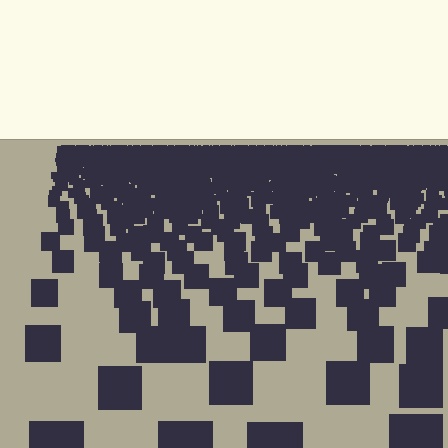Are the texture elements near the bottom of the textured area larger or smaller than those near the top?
Larger. Near the bottom, elements are closer to the viewer and appear at a bigger on-screen size.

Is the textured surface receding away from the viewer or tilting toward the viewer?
The surface is receding away from the viewer. Texture elements get smaller and denser toward the top.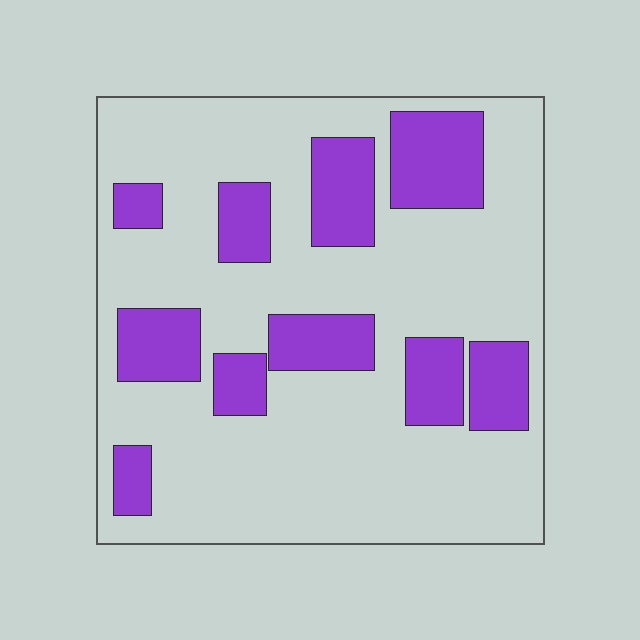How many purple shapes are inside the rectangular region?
10.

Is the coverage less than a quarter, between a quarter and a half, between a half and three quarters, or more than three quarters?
Between a quarter and a half.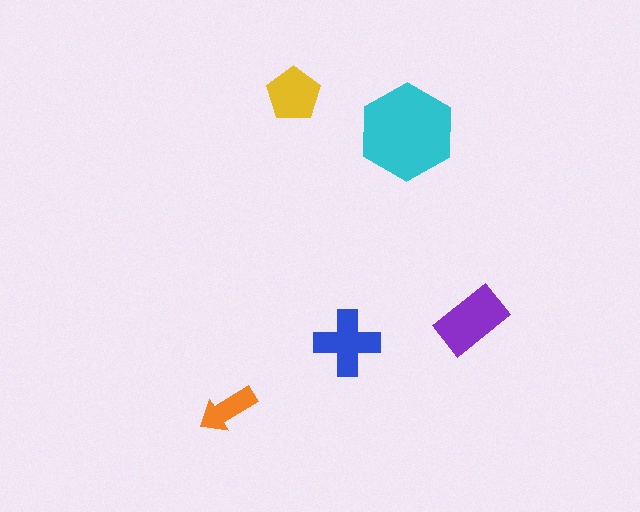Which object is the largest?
The cyan hexagon.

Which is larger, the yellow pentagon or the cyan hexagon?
The cyan hexagon.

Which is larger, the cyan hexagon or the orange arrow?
The cyan hexagon.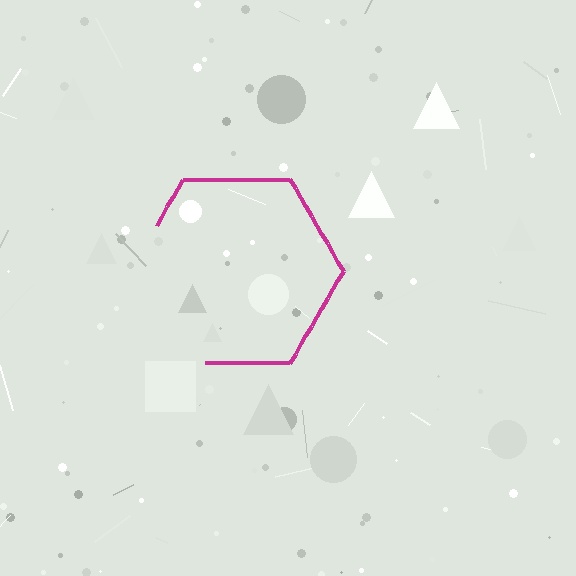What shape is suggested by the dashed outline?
The dashed outline suggests a hexagon.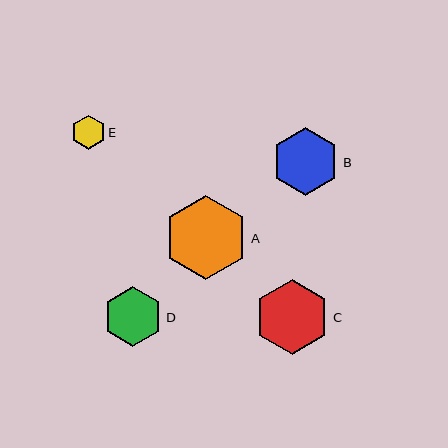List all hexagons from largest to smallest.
From largest to smallest: A, C, B, D, E.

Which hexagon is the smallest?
Hexagon E is the smallest with a size of approximately 34 pixels.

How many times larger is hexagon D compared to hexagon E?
Hexagon D is approximately 1.7 times the size of hexagon E.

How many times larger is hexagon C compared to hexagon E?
Hexagon C is approximately 2.2 times the size of hexagon E.